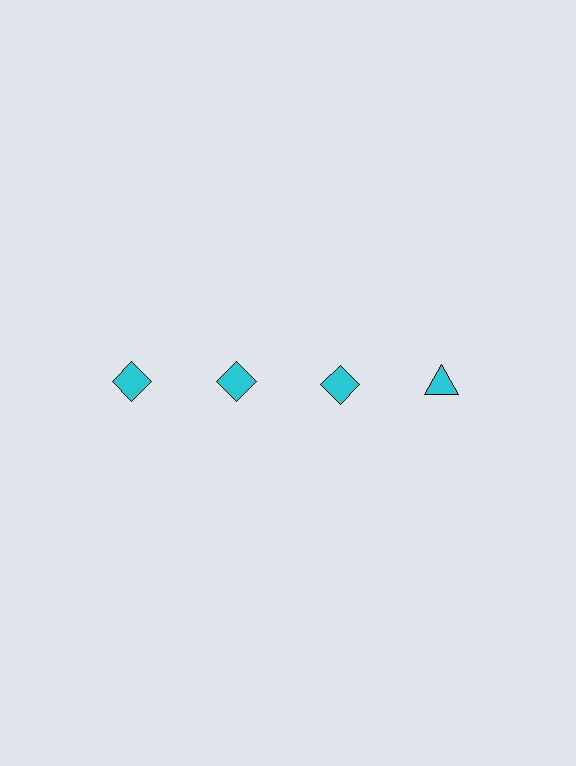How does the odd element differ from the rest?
It has a different shape: triangle instead of diamond.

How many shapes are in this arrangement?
There are 4 shapes arranged in a grid pattern.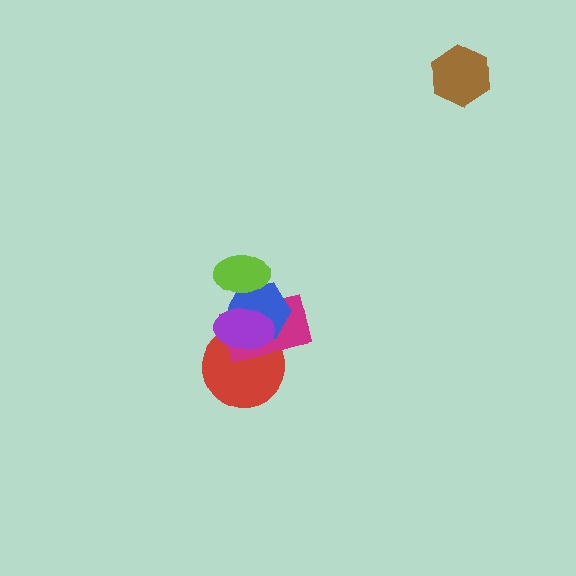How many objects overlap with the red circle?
3 objects overlap with the red circle.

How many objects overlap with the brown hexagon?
0 objects overlap with the brown hexagon.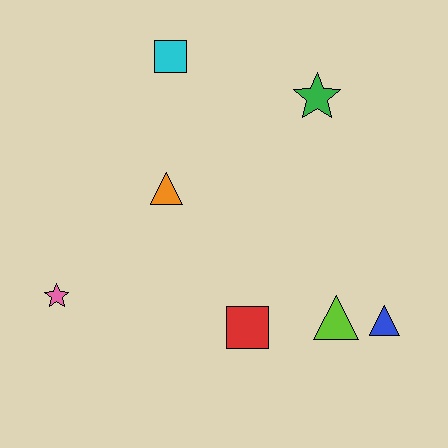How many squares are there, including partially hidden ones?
There are 2 squares.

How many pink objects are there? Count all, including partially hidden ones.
There is 1 pink object.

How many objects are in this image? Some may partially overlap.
There are 7 objects.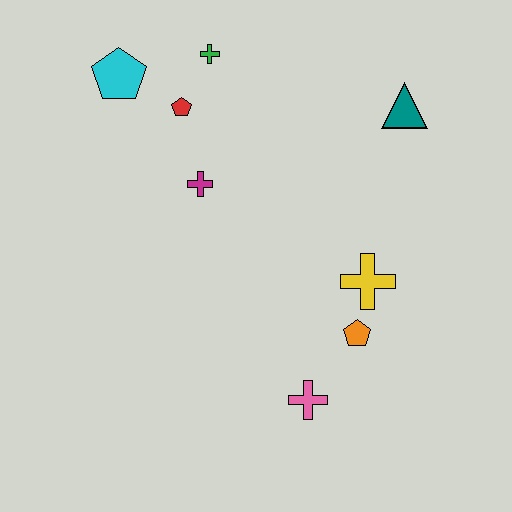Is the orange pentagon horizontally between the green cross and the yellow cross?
Yes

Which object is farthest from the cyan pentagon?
The pink cross is farthest from the cyan pentagon.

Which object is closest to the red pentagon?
The green cross is closest to the red pentagon.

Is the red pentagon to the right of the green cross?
No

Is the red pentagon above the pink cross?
Yes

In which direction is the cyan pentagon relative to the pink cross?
The cyan pentagon is above the pink cross.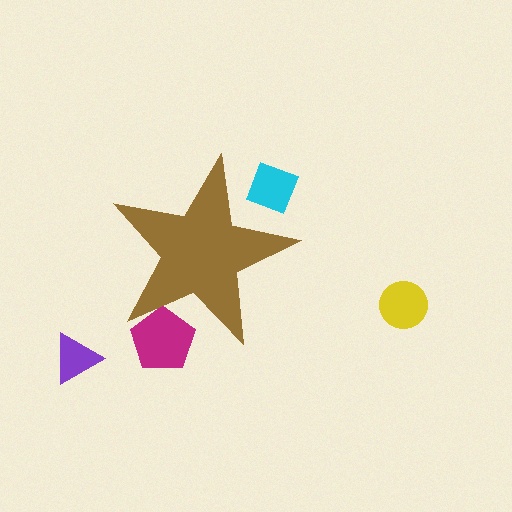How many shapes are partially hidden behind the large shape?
2 shapes are partially hidden.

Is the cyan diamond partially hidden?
Yes, the cyan diamond is partially hidden behind the brown star.